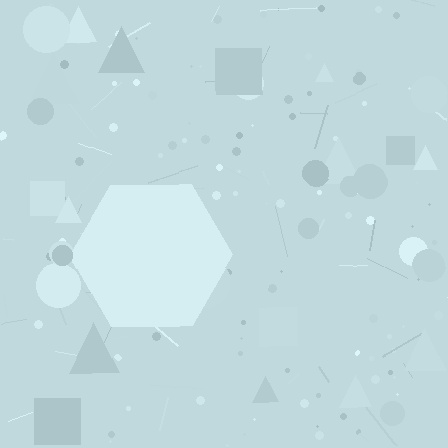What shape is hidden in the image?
A hexagon is hidden in the image.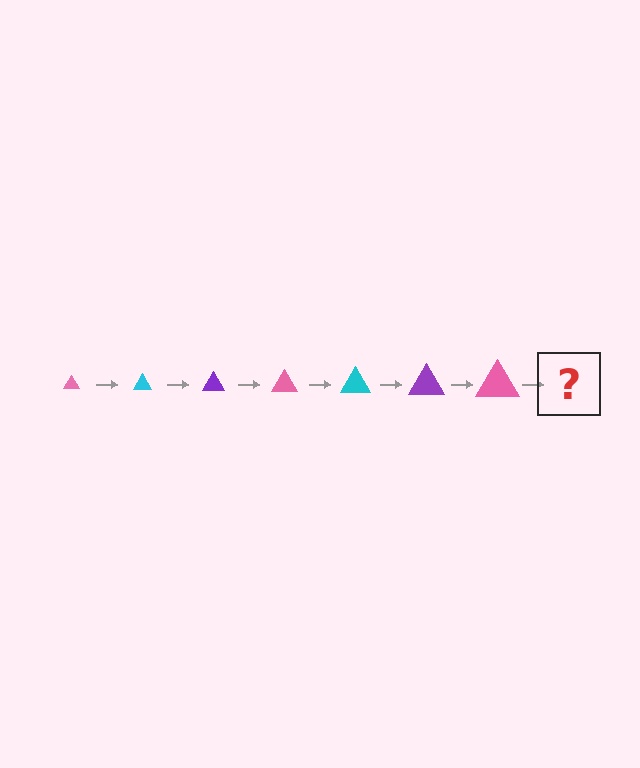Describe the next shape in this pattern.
It should be a cyan triangle, larger than the previous one.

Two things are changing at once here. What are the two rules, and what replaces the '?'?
The two rules are that the triangle grows larger each step and the color cycles through pink, cyan, and purple. The '?' should be a cyan triangle, larger than the previous one.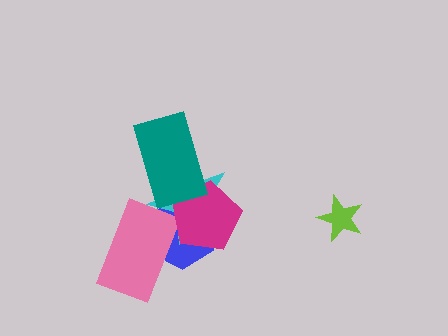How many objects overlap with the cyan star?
4 objects overlap with the cyan star.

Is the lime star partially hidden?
No, no other shape covers it.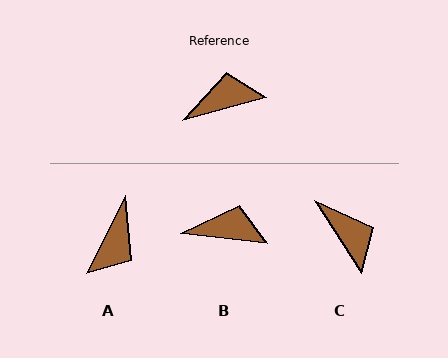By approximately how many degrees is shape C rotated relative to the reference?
Approximately 72 degrees clockwise.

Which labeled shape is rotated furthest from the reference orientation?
A, about 132 degrees away.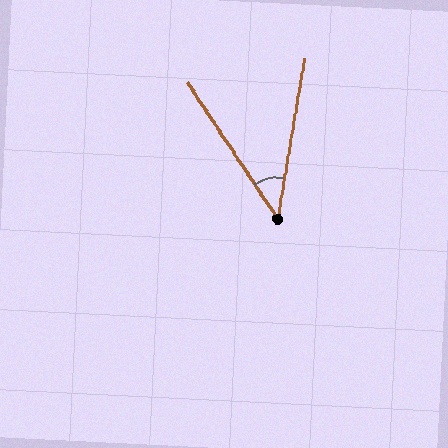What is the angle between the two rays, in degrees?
Approximately 43 degrees.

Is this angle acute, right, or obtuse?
It is acute.